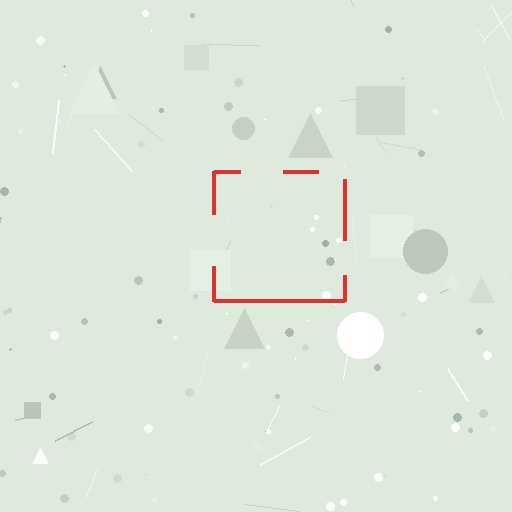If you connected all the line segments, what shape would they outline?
They would outline a square.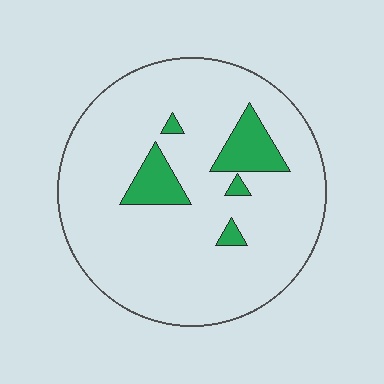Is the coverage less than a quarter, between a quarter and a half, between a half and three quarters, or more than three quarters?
Less than a quarter.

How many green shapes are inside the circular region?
5.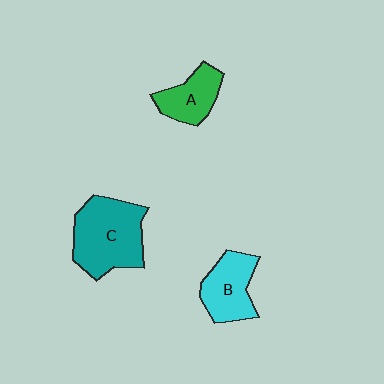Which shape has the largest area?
Shape C (teal).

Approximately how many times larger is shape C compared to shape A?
Approximately 1.9 times.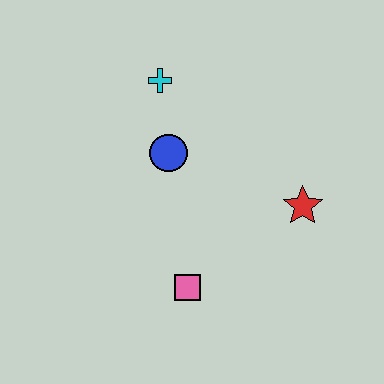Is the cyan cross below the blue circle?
No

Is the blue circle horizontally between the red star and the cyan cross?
Yes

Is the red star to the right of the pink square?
Yes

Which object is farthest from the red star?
The cyan cross is farthest from the red star.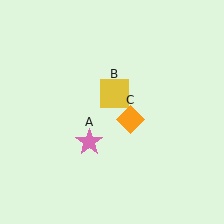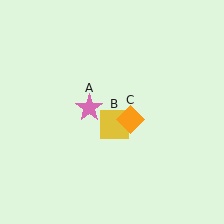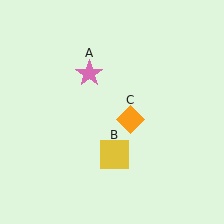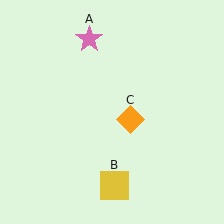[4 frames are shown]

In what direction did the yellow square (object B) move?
The yellow square (object B) moved down.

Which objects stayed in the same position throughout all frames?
Orange diamond (object C) remained stationary.